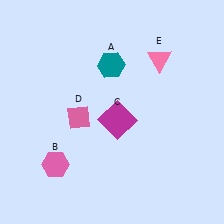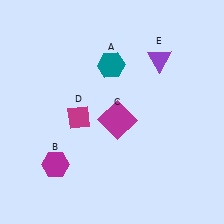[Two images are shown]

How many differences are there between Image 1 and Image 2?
There are 3 differences between the two images.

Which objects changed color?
B changed from pink to magenta. D changed from pink to magenta. E changed from pink to purple.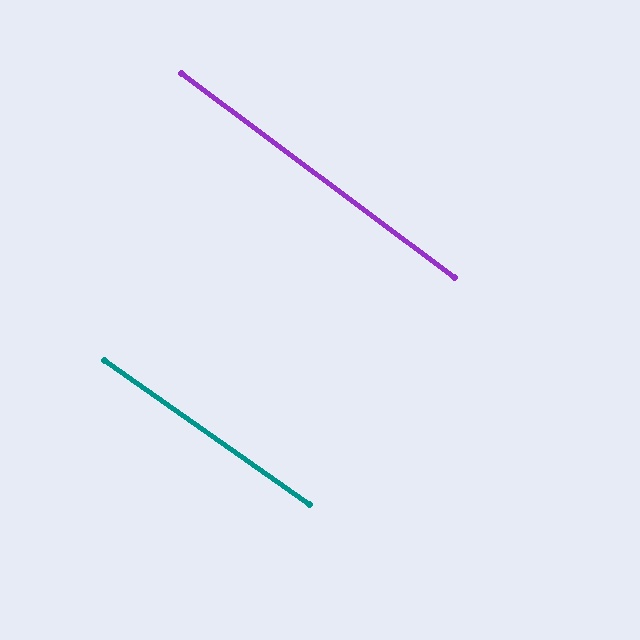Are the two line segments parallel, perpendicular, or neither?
Parallel — their directions differ by only 1.7°.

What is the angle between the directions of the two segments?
Approximately 2 degrees.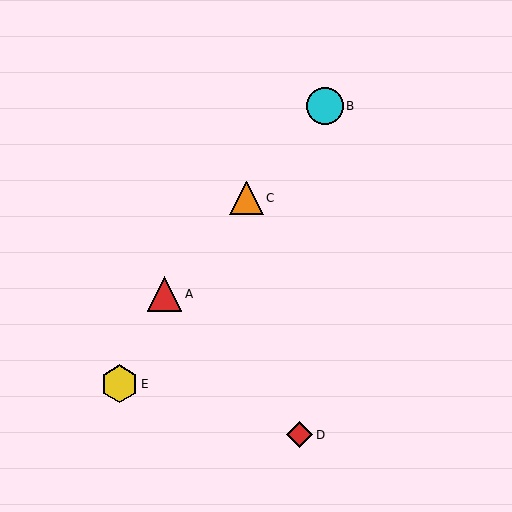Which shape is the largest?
The yellow hexagon (labeled E) is the largest.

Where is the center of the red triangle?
The center of the red triangle is at (165, 294).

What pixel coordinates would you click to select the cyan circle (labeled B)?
Click at (325, 106) to select the cyan circle B.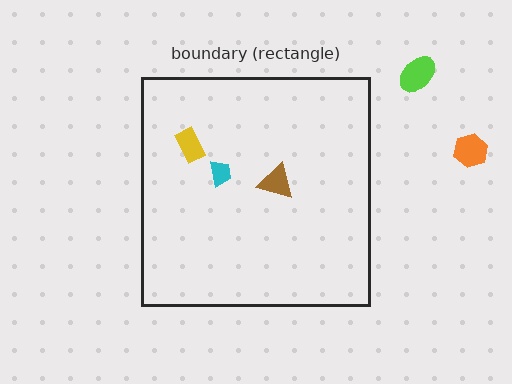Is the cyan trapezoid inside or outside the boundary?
Inside.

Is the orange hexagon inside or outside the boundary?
Outside.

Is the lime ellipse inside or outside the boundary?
Outside.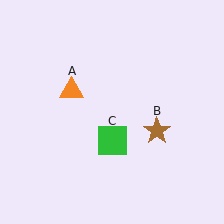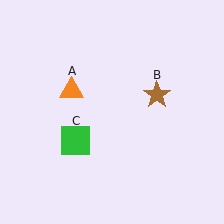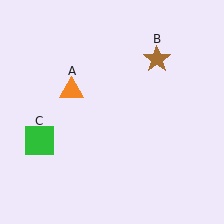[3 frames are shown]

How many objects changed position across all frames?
2 objects changed position: brown star (object B), green square (object C).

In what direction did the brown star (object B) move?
The brown star (object B) moved up.